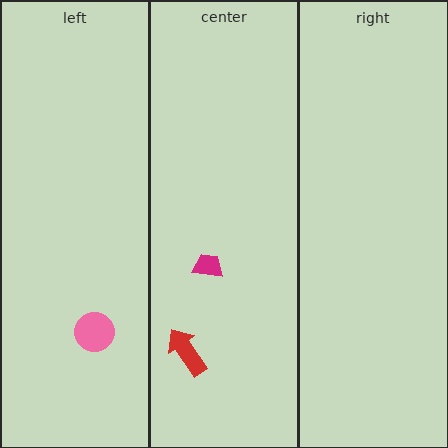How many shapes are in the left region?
1.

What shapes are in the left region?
The pink circle.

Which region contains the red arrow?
The center region.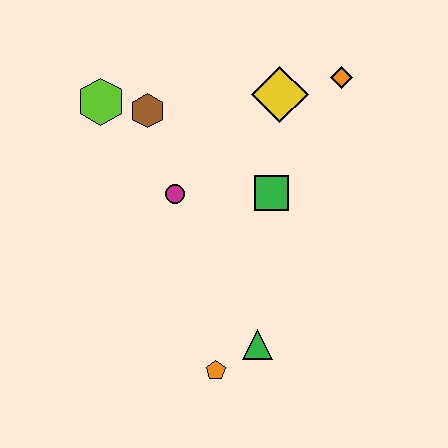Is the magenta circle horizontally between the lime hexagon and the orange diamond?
Yes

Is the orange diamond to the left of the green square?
No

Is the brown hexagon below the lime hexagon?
Yes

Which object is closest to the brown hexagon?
The lime hexagon is closest to the brown hexagon.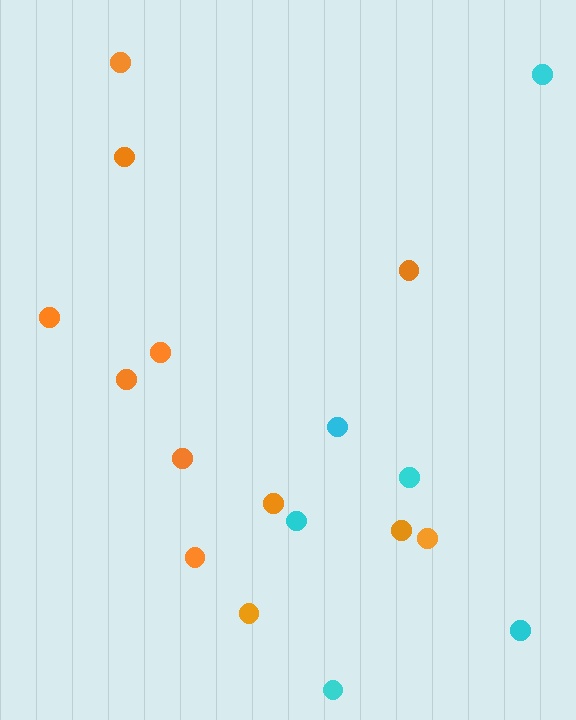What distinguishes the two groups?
There are 2 groups: one group of orange circles (12) and one group of cyan circles (6).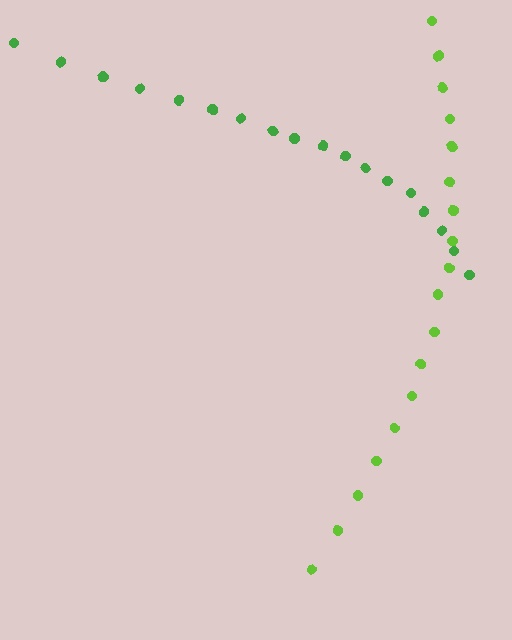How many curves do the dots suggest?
There are 2 distinct paths.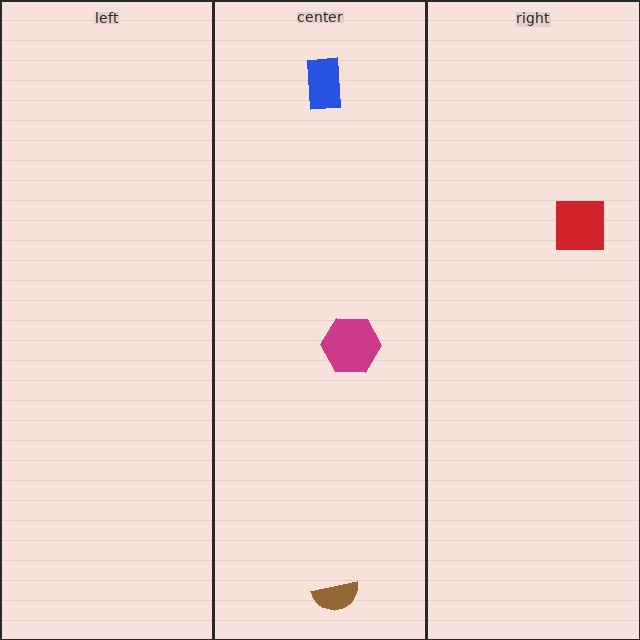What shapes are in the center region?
The magenta hexagon, the blue rectangle, the brown semicircle.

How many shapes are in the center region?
3.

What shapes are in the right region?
The red square.